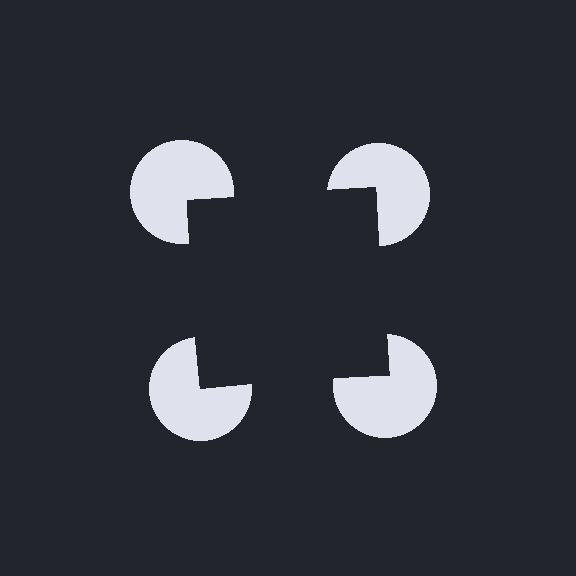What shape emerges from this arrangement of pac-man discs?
An illusory square — its edges are inferred from the aligned wedge cuts in the pac-man discs, not physically drawn.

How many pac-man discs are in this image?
There are 4 — one at each vertex of the illusory square.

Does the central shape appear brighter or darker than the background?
It typically appears slightly darker than the background, even though no actual brightness change is drawn.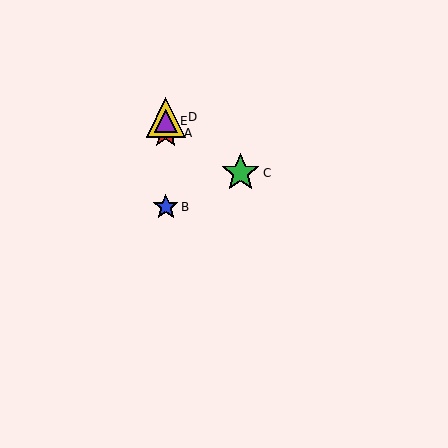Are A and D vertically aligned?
Yes, both are at x≈166.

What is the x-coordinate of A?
Object A is at x≈166.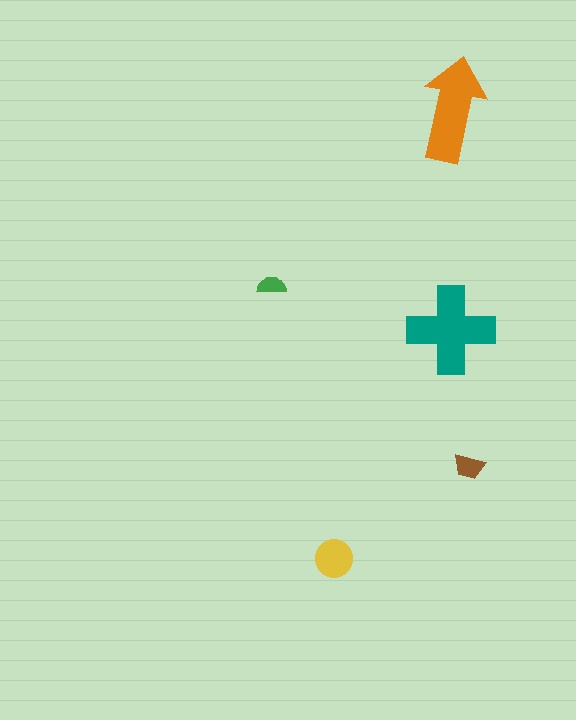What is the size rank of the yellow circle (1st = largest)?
3rd.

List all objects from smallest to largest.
The green semicircle, the brown trapezoid, the yellow circle, the orange arrow, the teal cross.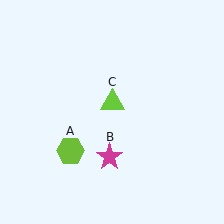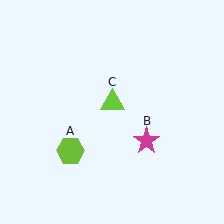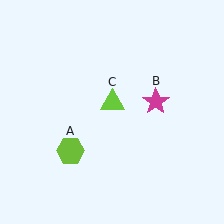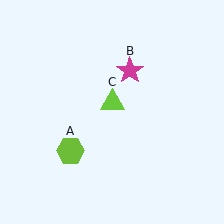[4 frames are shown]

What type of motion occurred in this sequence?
The magenta star (object B) rotated counterclockwise around the center of the scene.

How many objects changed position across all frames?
1 object changed position: magenta star (object B).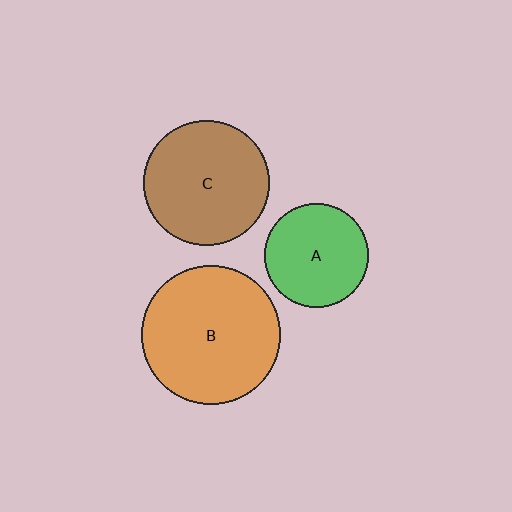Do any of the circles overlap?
No, none of the circles overlap.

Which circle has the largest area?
Circle B (orange).